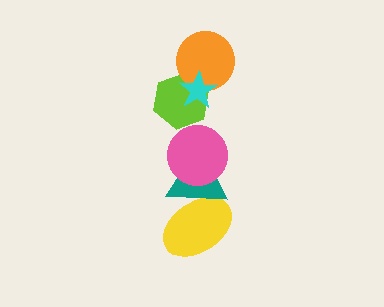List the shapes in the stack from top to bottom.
From top to bottom: the cyan star, the orange circle, the lime hexagon, the pink circle, the teal triangle, the yellow ellipse.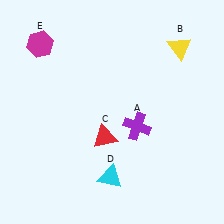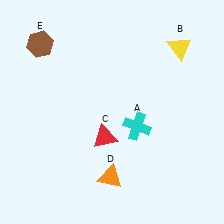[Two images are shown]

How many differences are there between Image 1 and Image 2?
There are 3 differences between the two images.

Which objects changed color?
A changed from purple to cyan. D changed from cyan to orange. E changed from magenta to brown.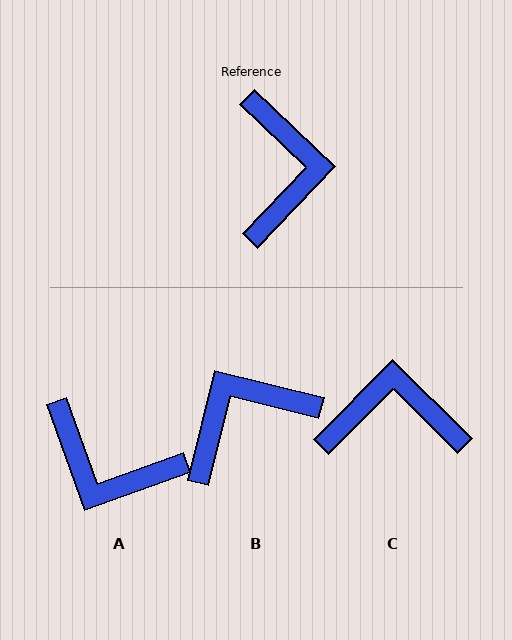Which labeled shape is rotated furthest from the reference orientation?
B, about 120 degrees away.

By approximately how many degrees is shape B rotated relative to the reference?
Approximately 120 degrees counter-clockwise.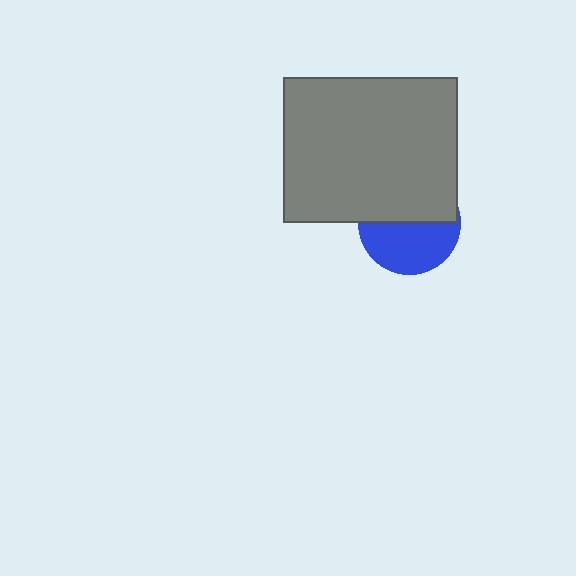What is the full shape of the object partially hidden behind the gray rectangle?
The partially hidden object is a blue circle.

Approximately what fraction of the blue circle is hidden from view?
Roughly 50% of the blue circle is hidden behind the gray rectangle.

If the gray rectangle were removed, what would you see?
You would see the complete blue circle.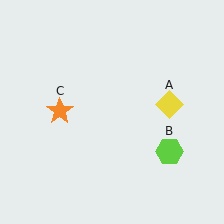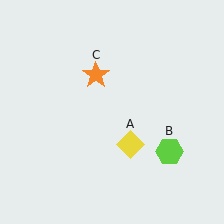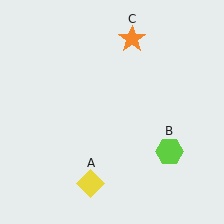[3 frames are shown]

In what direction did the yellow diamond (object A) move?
The yellow diamond (object A) moved down and to the left.